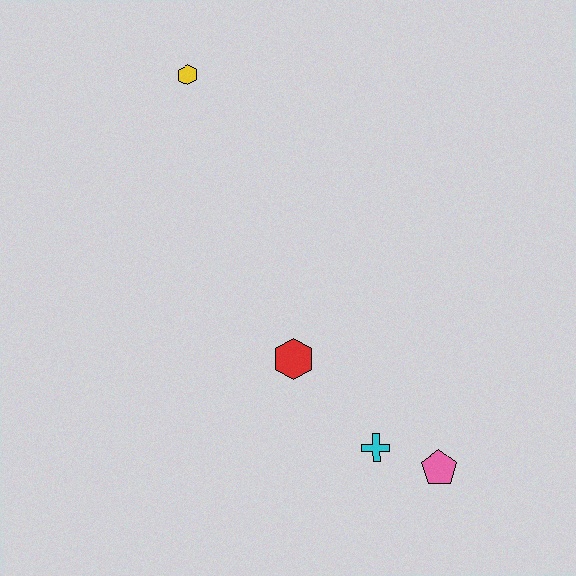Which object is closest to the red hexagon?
The cyan cross is closest to the red hexagon.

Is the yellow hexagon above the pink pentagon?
Yes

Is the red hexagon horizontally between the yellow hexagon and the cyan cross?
Yes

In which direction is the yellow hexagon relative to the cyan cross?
The yellow hexagon is above the cyan cross.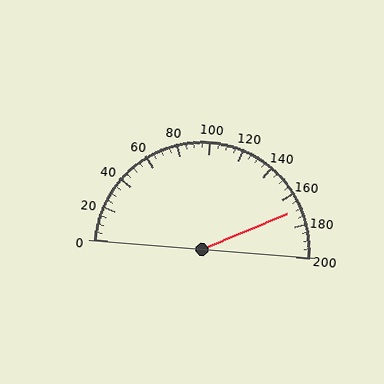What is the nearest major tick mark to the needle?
The nearest major tick mark is 160.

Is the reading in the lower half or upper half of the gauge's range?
The reading is in the upper half of the range (0 to 200).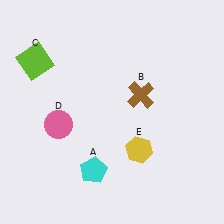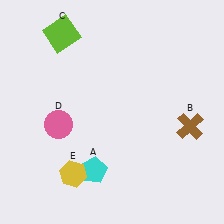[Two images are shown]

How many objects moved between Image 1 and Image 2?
3 objects moved between the two images.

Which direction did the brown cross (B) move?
The brown cross (B) moved right.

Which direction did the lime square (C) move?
The lime square (C) moved up.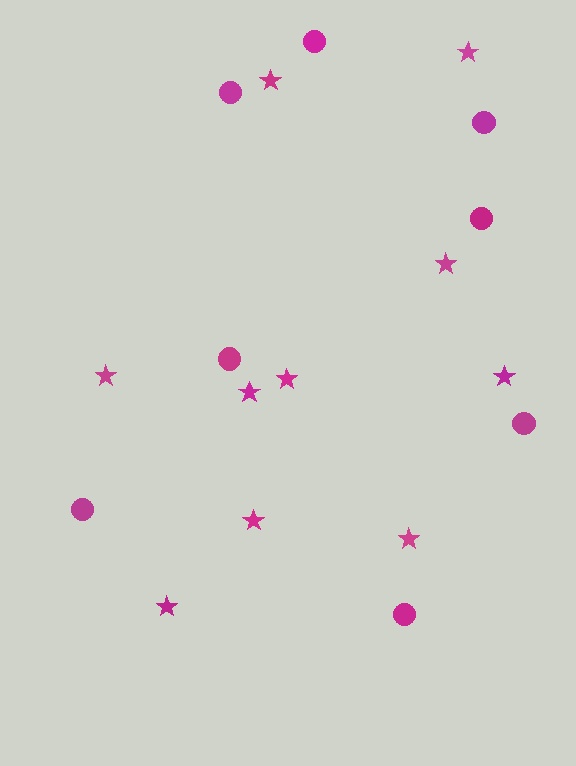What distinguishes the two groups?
There are 2 groups: one group of stars (10) and one group of circles (8).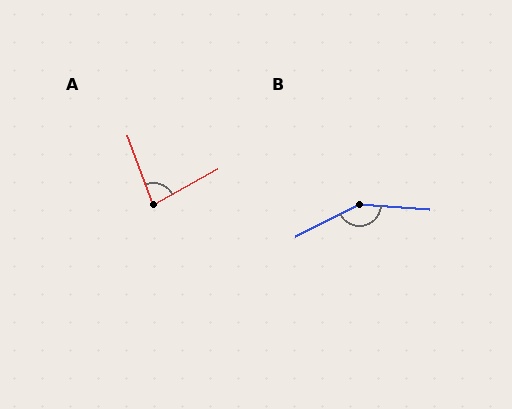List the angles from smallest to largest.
A (81°), B (149°).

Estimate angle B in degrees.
Approximately 149 degrees.